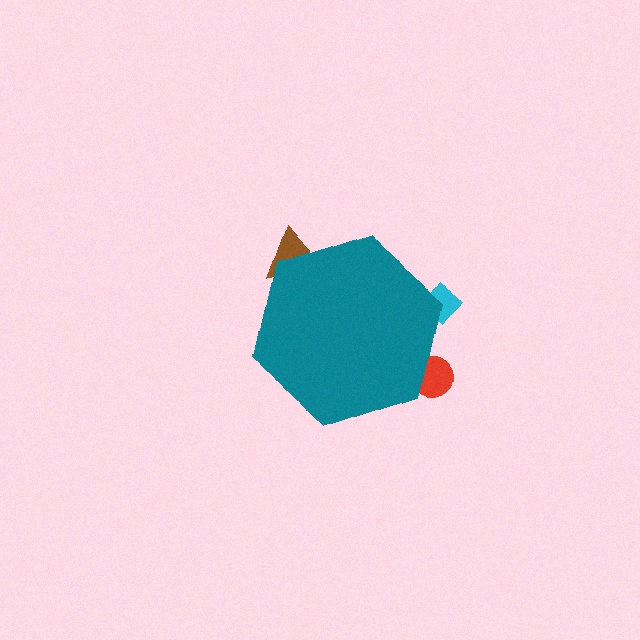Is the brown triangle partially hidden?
Yes, the brown triangle is partially hidden behind the teal hexagon.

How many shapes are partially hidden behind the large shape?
3 shapes are partially hidden.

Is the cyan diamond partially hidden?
Yes, the cyan diamond is partially hidden behind the teal hexagon.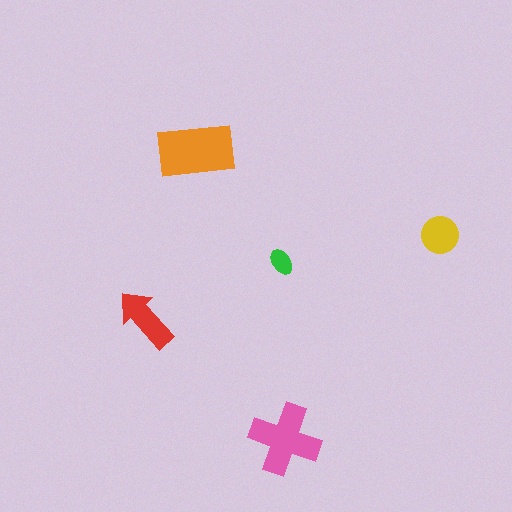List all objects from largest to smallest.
The orange rectangle, the pink cross, the red arrow, the yellow circle, the green ellipse.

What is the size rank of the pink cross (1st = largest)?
2nd.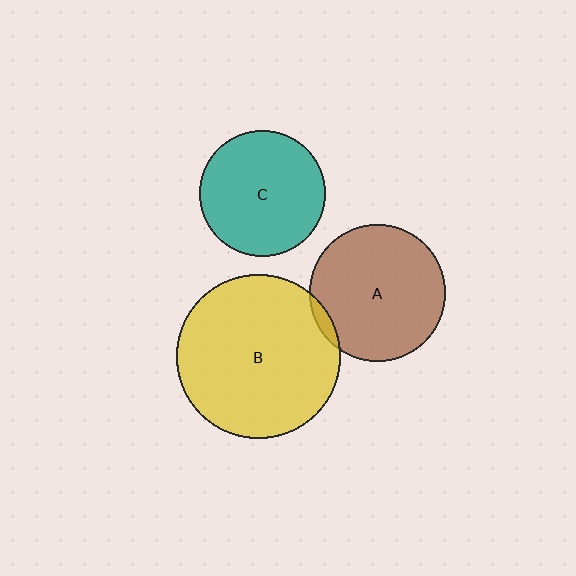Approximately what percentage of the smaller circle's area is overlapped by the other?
Approximately 5%.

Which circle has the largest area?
Circle B (yellow).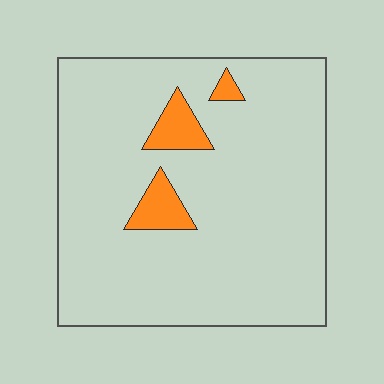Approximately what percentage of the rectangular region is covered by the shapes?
Approximately 10%.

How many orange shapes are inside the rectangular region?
3.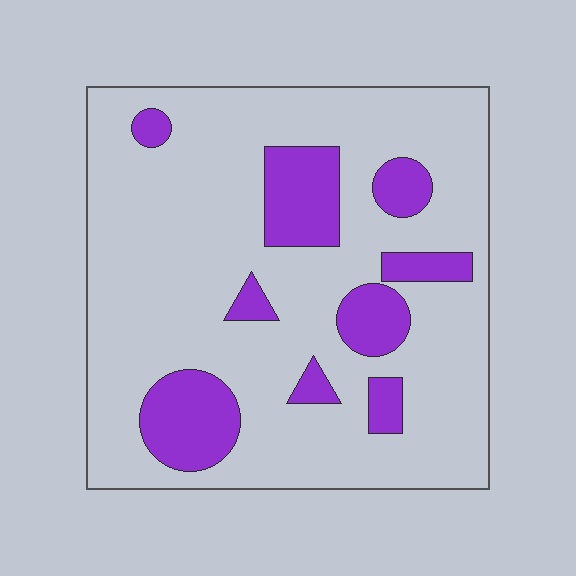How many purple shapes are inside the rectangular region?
9.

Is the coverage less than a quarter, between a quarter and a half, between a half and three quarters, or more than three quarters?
Less than a quarter.